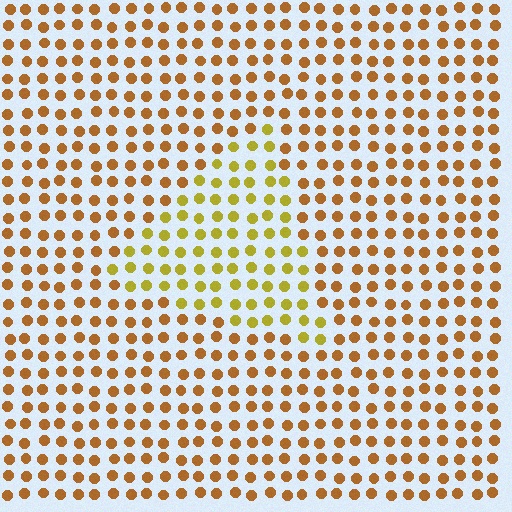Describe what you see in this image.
The image is filled with small brown elements in a uniform arrangement. A triangle-shaped region is visible where the elements are tinted to a slightly different hue, forming a subtle color boundary.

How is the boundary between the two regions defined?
The boundary is defined purely by a slight shift in hue (about 30 degrees). Spacing, size, and orientation are identical on both sides.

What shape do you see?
I see a triangle.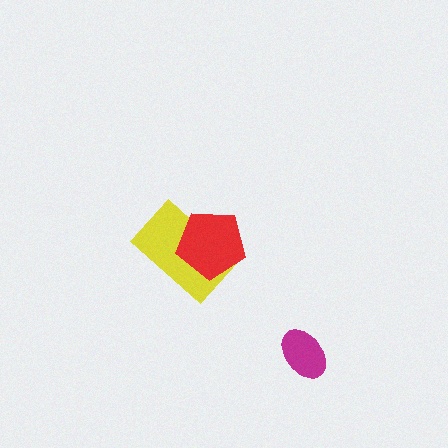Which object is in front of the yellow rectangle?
The red pentagon is in front of the yellow rectangle.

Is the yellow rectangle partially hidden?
Yes, it is partially covered by another shape.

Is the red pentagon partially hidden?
No, no other shape covers it.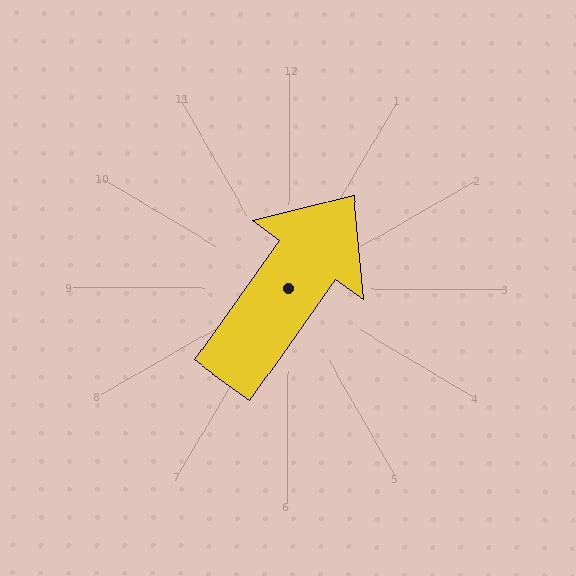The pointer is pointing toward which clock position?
Roughly 1 o'clock.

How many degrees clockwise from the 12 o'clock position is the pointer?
Approximately 35 degrees.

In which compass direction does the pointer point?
Northeast.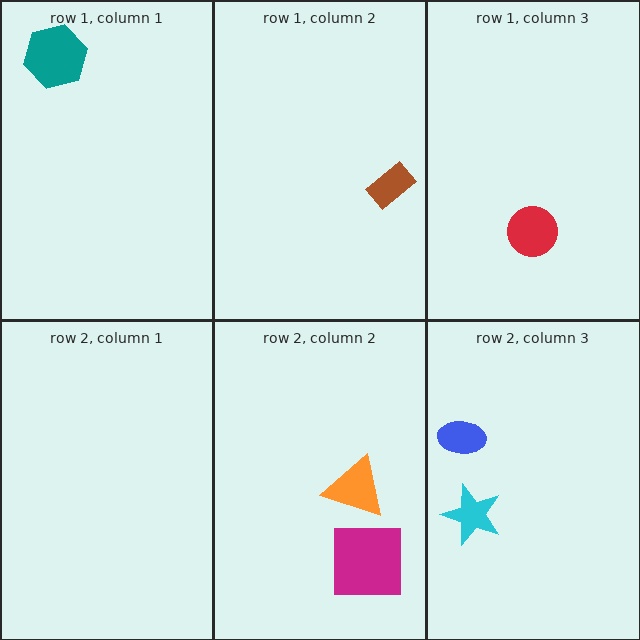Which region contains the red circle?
The row 1, column 3 region.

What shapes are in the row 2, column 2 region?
The magenta square, the orange triangle.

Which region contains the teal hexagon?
The row 1, column 1 region.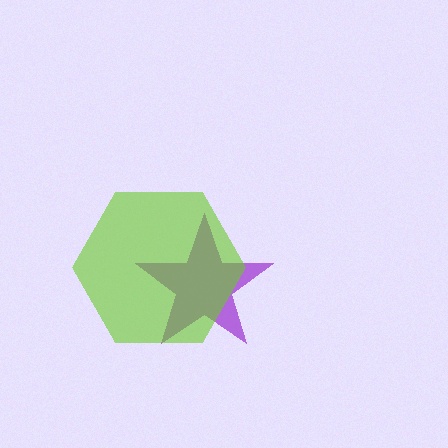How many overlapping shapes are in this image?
There are 2 overlapping shapes in the image.